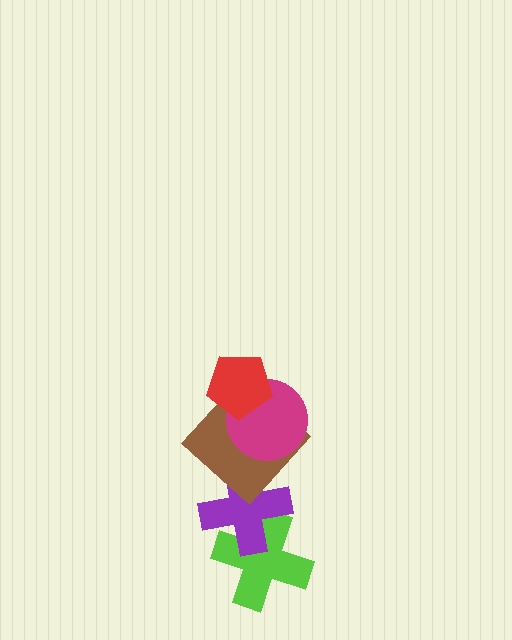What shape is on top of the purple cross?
The brown diamond is on top of the purple cross.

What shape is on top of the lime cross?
The purple cross is on top of the lime cross.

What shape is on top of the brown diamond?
The magenta circle is on top of the brown diamond.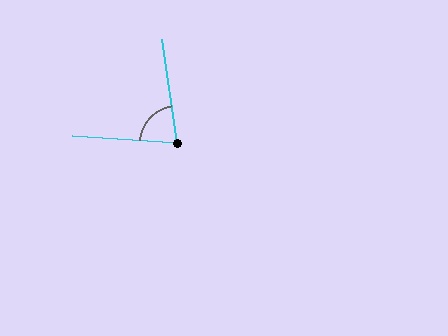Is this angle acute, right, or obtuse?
It is acute.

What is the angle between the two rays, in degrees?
Approximately 78 degrees.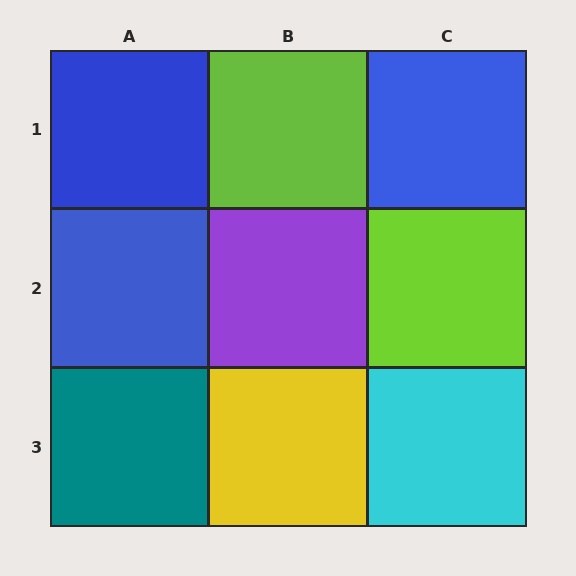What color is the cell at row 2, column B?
Purple.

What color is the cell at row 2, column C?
Lime.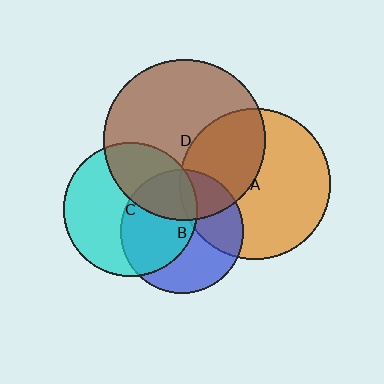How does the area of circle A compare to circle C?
Approximately 1.3 times.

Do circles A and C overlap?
Yes.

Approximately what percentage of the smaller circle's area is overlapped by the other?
Approximately 5%.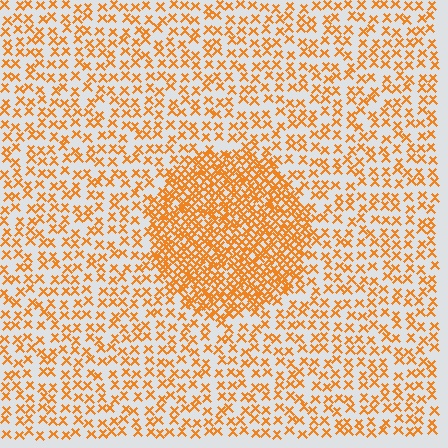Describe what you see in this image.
The image contains small orange elements arranged at two different densities. A circle-shaped region is visible where the elements are more densely packed than the surrounding area.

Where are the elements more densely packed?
The elements are more densely packed inside the circle boundary.